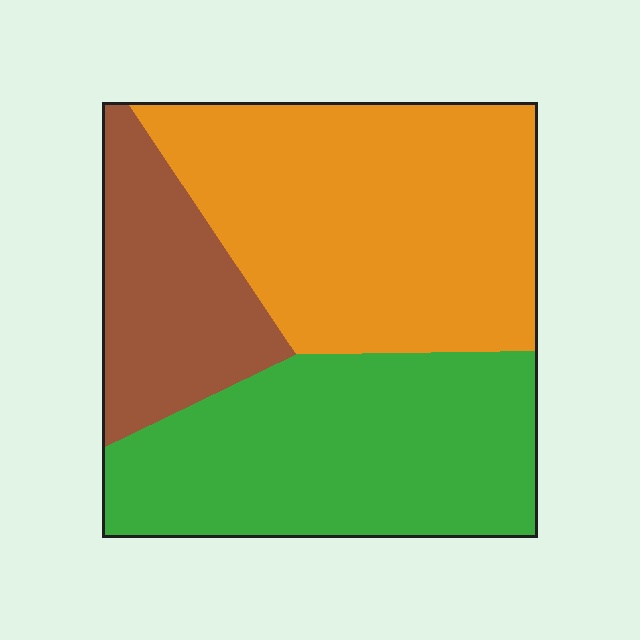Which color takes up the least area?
Brown, at roughly 20%.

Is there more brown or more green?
Green.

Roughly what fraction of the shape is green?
Green covers roughly 40% of the shape.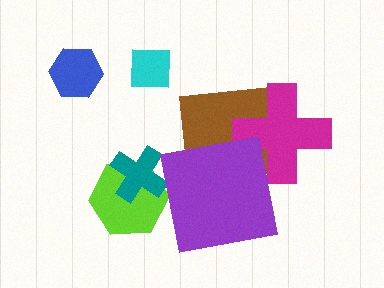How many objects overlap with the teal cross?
1 object overlaps with the teal cross.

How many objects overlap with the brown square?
2 objects overlap with the brown square.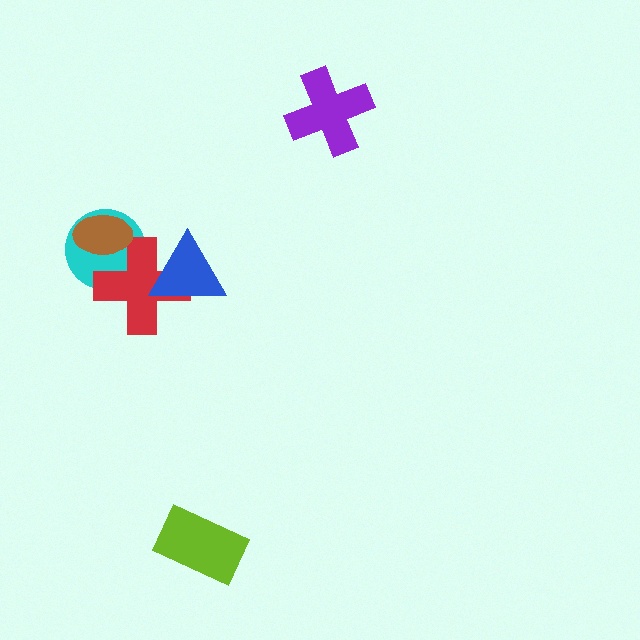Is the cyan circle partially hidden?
Yes, it is partially covered by another shape.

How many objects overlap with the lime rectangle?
0 objects overlap with the lime rectangle.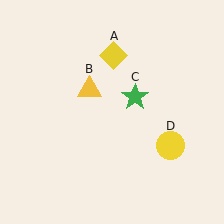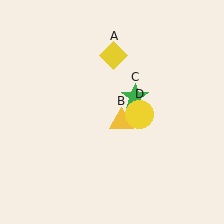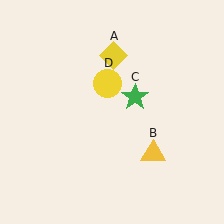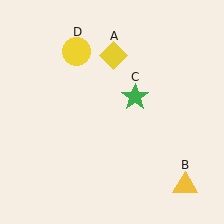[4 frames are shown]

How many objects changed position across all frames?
2 objects changed position: yellow triangle (object B), yellow circle (object D).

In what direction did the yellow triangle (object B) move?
The yellow triangle (object B) moved down and to the right.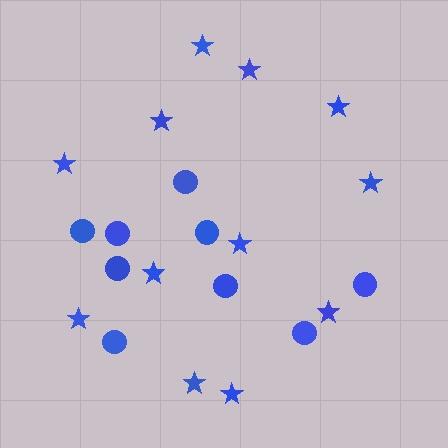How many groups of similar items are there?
There are 2 groups: one group of circles (9) and one group of stars (12).